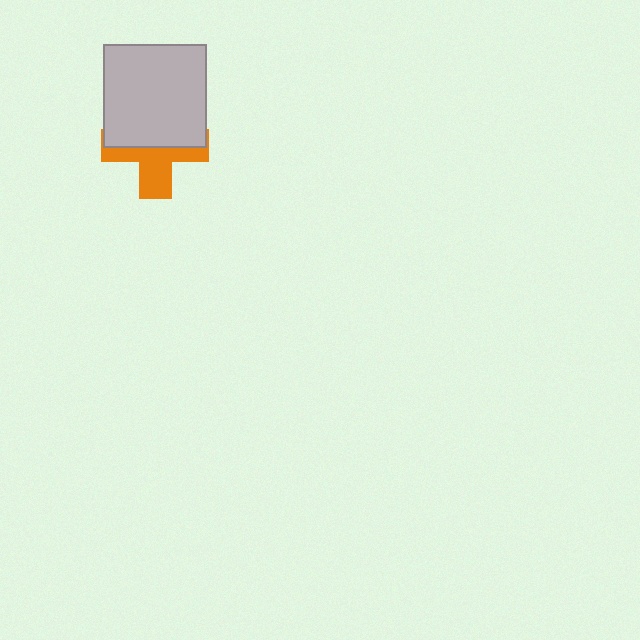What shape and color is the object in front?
The object in front is a light gray square.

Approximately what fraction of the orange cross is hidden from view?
Roughly 52% of the orange cross is hidden behind the light gray square.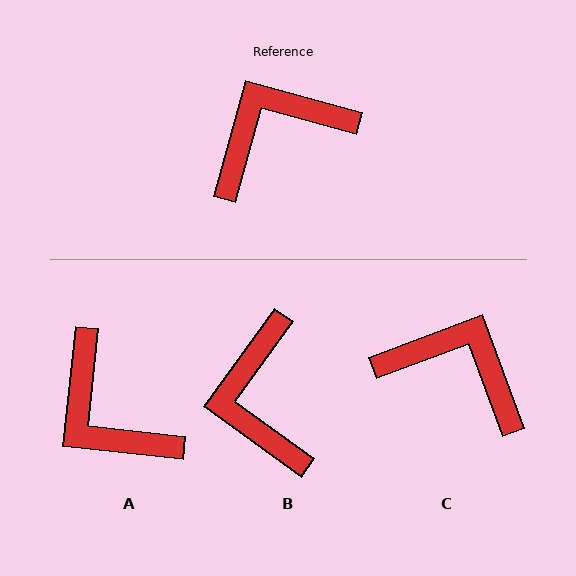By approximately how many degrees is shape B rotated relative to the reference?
Approximately 70 degrees counter-clockwise.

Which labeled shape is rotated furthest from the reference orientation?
A, about 99 degrees away.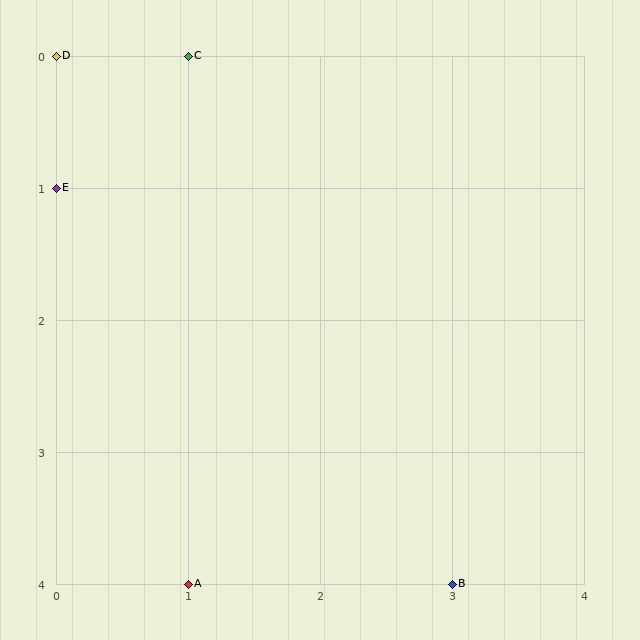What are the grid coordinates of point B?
Point B is at grid coordinates (3, 4).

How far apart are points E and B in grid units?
Points E and B are 3 columns and 3 rows apart (about 4.2 grid units diagonally).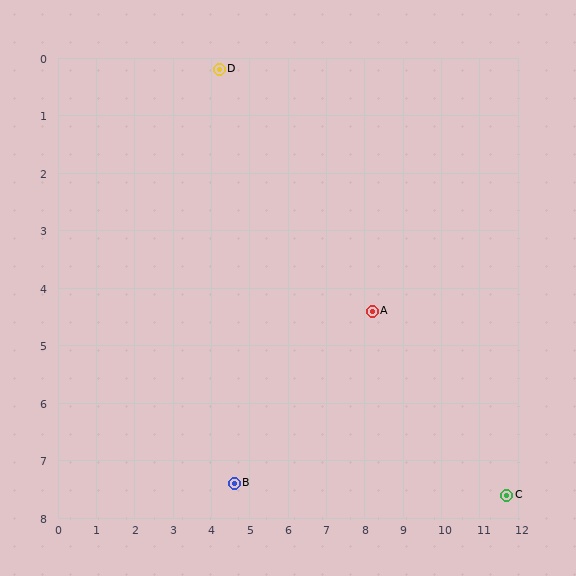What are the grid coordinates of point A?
Point A is at approximately (8.2, 4.4).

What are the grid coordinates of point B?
Point B is at approximately (4.6, 7.4).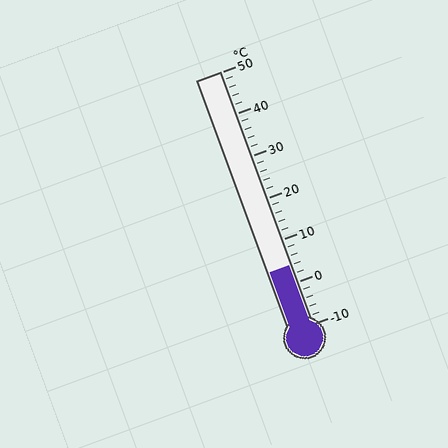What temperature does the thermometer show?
The thermometer shows approximately 4°C.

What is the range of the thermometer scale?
The thermometer scale ranges from -10°C to 50°C.